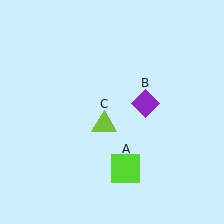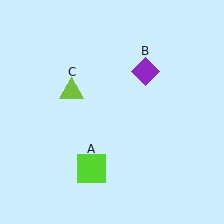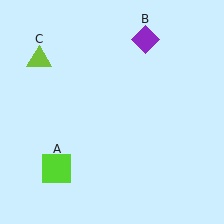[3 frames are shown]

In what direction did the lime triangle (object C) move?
The lime triangle (object C) moved up and to the left.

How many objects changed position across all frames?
3 objects changed position: lime square (object A), purple diamond (object B), lime triangle (object C).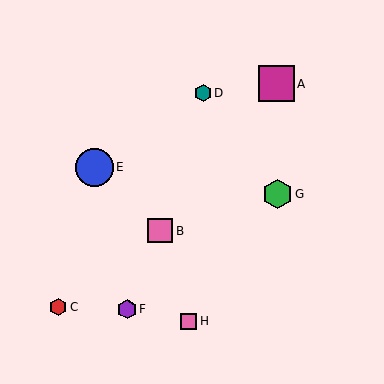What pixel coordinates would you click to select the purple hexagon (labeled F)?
Click at (127, 309) to select the purple hexagon F.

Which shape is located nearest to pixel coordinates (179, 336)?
The pink square (labeled H) at (188, 321) is nearest to that location.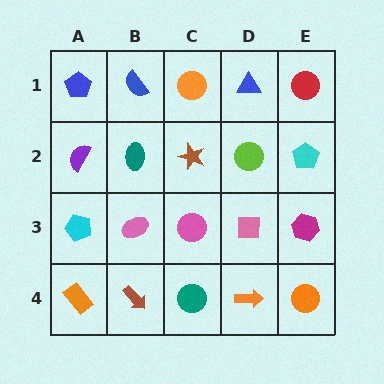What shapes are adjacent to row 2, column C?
An orange circle (row 1, column C), a pink circle (row 3, column C), a teal ellipse (row 2, column B), a lime circle (row 2, column D).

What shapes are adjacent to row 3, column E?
A cyan pentagon (row 2, column E), an orange circle (row 4, column E), a pink square (row 3, column D).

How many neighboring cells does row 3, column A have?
3.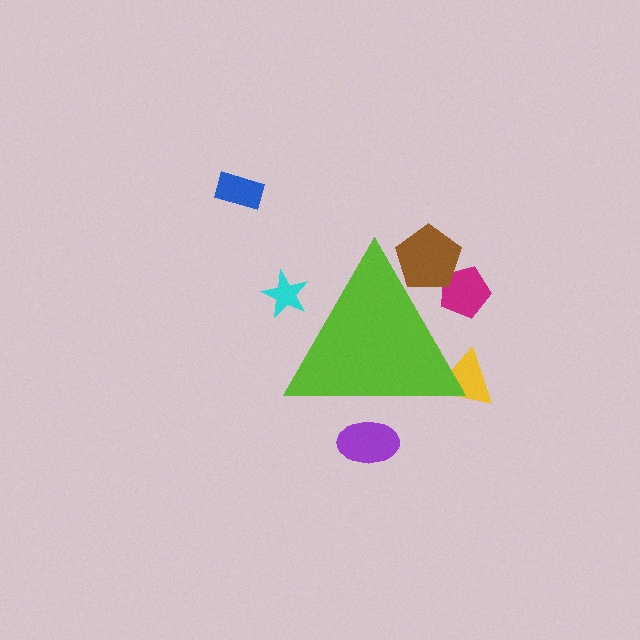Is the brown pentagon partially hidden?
Yes, the brown pentagon is partially hidden behind the lime triangle.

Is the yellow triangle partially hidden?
Yes, the yellow triangle is partially hidden behind the lime triangle.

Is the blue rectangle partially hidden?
No, the blue rectangle is fully visible.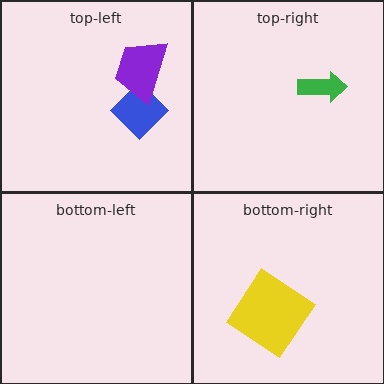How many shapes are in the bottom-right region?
1.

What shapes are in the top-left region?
The blue diamond, the purple trapezoid.